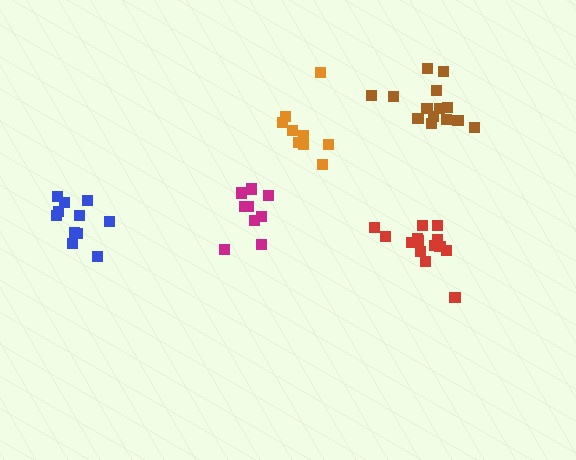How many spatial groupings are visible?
There are 5 spatial groupings.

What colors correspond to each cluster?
The clusters are colored: magenta, blue, brown, orange, red.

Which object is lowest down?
The red cluster is bottommost.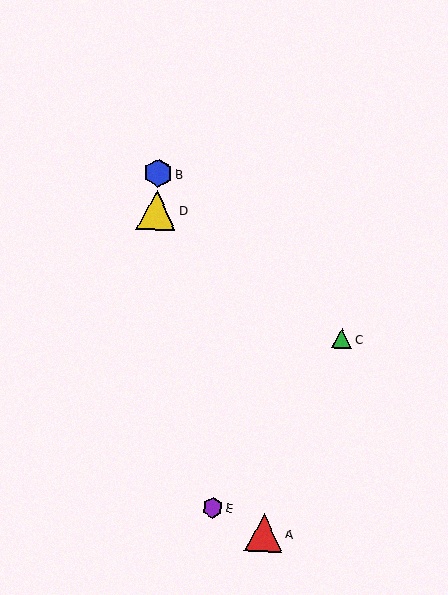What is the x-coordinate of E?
Object E is at x≈213.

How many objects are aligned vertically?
2 objects (B, D) are aligned vertically.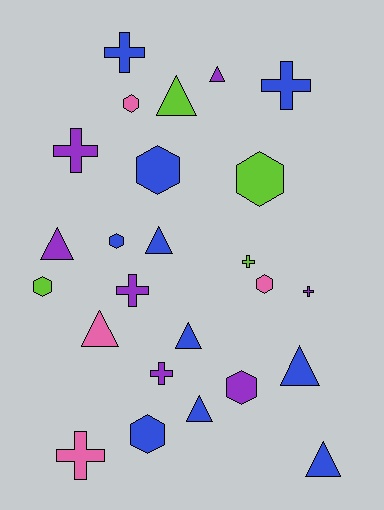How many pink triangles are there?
There is 1 pink triangle.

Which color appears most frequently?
Blue, with 10 objects.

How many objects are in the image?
There are 25 objects.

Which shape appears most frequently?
Triangle, with 9 objects.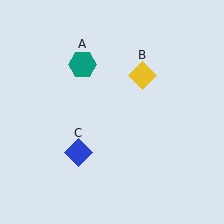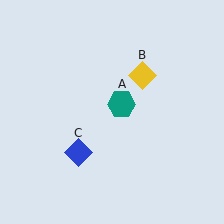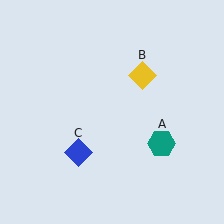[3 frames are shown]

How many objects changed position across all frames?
1 object changed position: teal hexagon (object A).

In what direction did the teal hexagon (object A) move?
The teal hexagon (object A) moved down and to the right.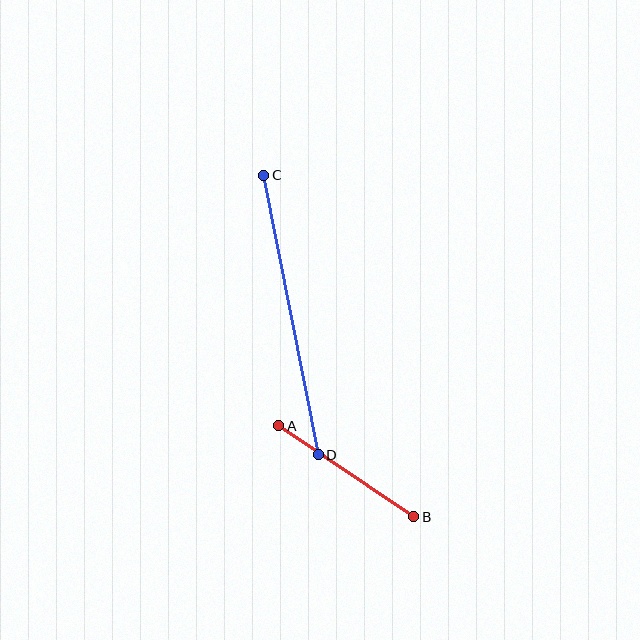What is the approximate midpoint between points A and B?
The midpoint is at approximately (346, 471) pixels.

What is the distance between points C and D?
The distance is approximately 285 pixels.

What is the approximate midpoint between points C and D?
The midpoint is at approximately (291, 315) pixels.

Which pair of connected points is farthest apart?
Points C and D are farthest apart.